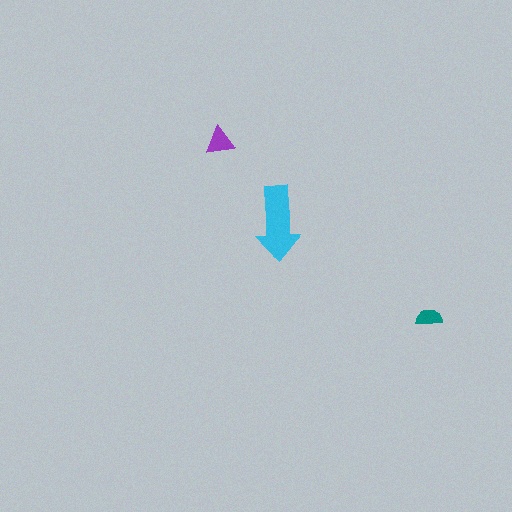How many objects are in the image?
There are 3 objects in the image.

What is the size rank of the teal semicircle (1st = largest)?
3rd.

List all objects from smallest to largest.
The teal semicircle, the purple triangle, the cyan arrow.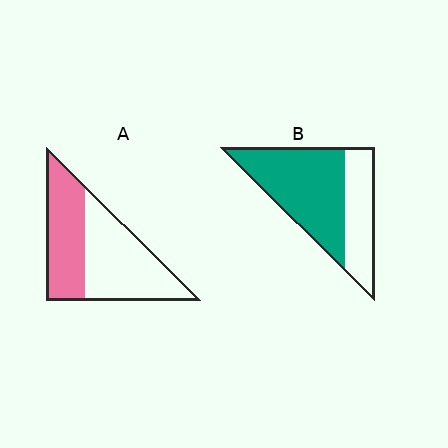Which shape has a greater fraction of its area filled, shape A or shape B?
Shape B.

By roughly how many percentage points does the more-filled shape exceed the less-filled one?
By roughly 20 percentage points (B over A).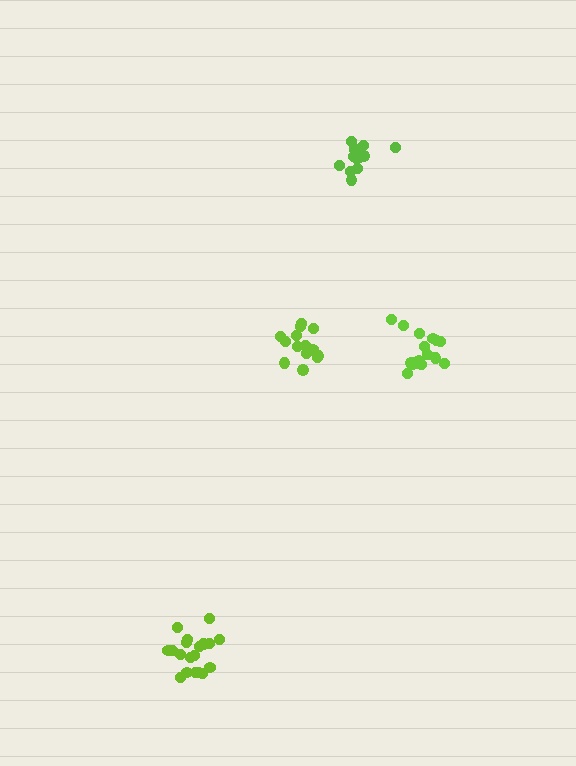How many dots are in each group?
Group 1: 15 dots, Group 2: 17 dots, Group 3: 19 dots, Group 4: 13 dots (64 total).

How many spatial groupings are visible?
There are 4 spatial groupings.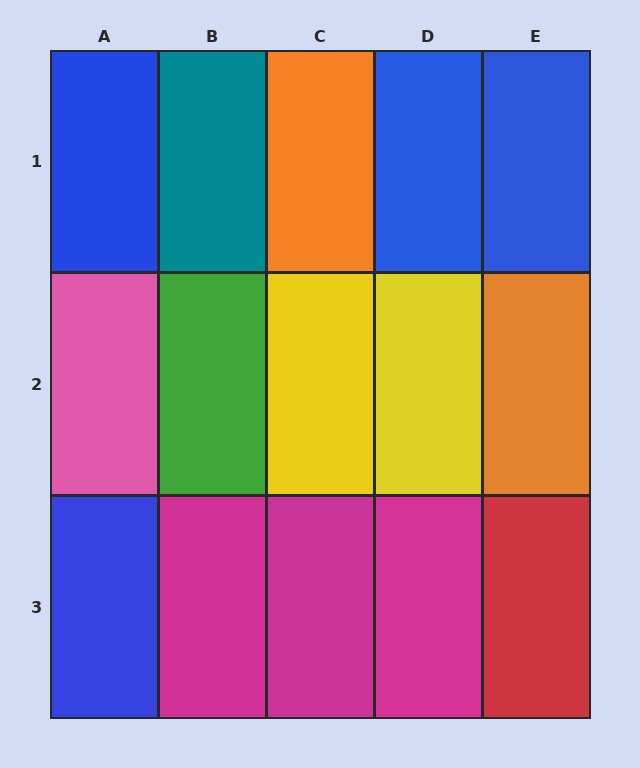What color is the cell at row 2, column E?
Orange.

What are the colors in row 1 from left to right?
Blue, teal, orange, blue, blue.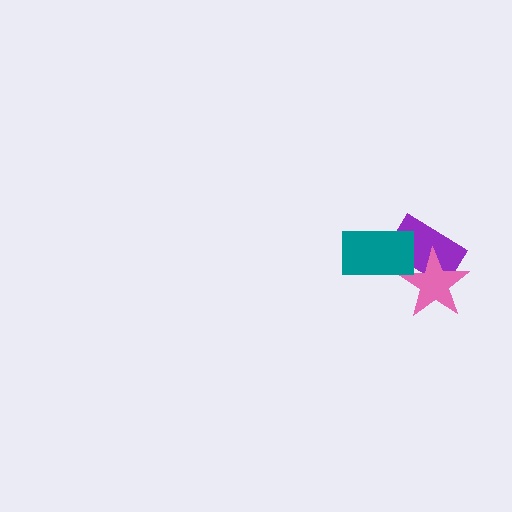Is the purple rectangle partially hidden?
Yes, it is partially covered by another shape.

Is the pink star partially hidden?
Yes, it is partially covered by another shape.